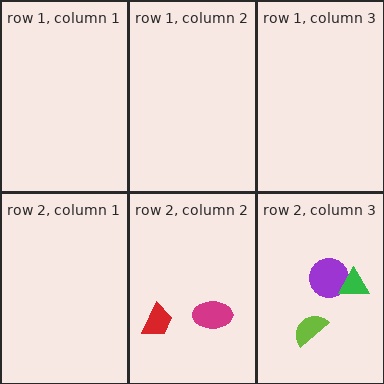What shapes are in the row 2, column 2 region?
The red trapezoid, the magenta ellipse.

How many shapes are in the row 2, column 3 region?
3.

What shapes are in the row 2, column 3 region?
The purple circle, the green triangle, the lime semicircle.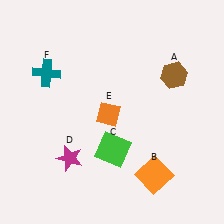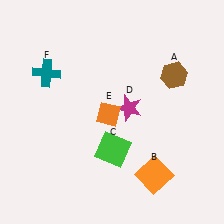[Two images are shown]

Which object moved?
The magenta star (D) moved right.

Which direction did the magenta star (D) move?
The magenta star (D) moved right.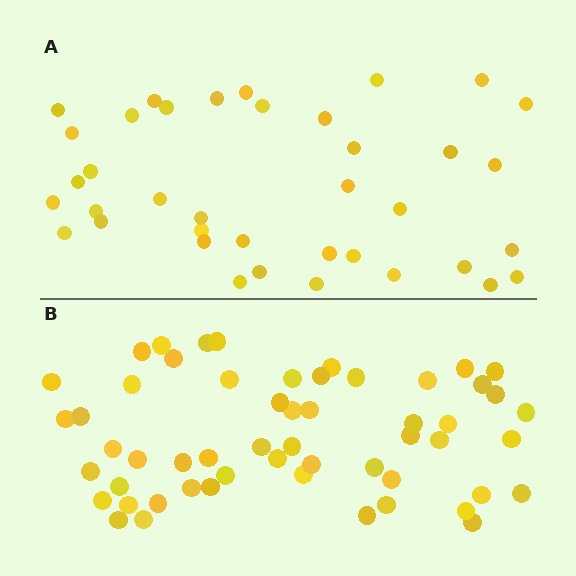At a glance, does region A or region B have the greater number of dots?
Region B (the bottom region) has more dots.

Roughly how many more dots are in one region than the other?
Region B has approximately 15 more dots than region A.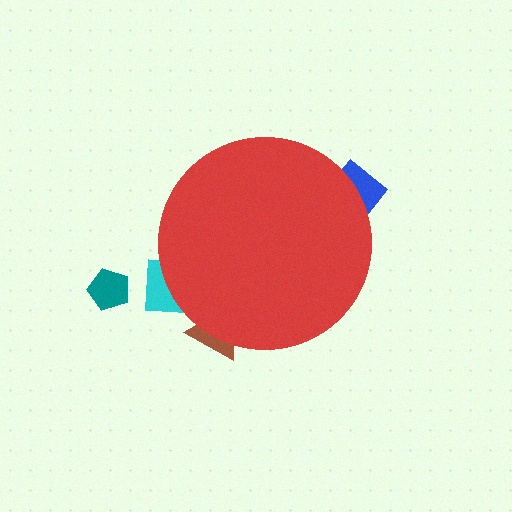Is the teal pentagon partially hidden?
No, the teal pentagon is fully visible.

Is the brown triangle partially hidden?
Yes, the brown triangle is partially hidden behind the red circle.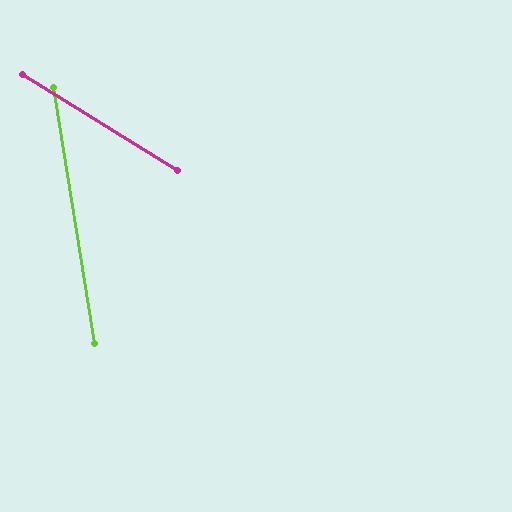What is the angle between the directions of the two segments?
Approximately 49 degrees.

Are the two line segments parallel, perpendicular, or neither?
Neither parallel nor perpendicular — they differ by about 49°.